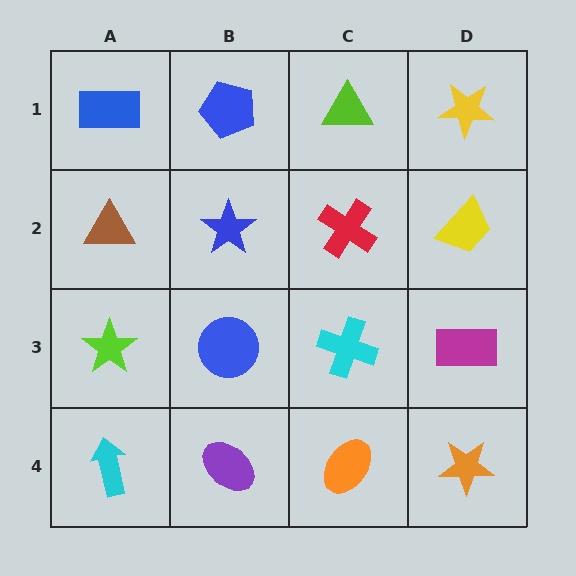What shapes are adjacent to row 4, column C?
A cyan cross (row 3, column C), a purple ellipse (row 4, column B), an orange star (row 4, column D).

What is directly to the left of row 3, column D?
A cyan cross.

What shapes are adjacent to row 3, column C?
A red cross (row 2, column C), an orange ellipse (row 4, column C), a blue circle (row 3, column B), a magenta rectangle (row 3, column D).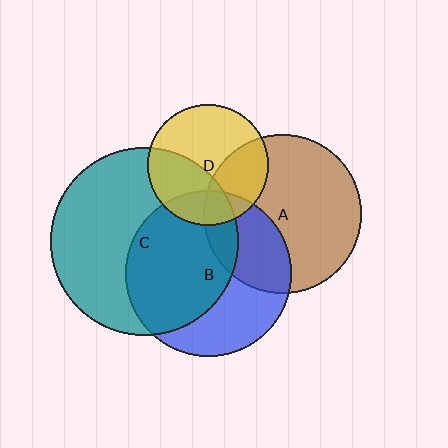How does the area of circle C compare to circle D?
Approximately 2.4 times.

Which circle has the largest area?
Circle C (teal).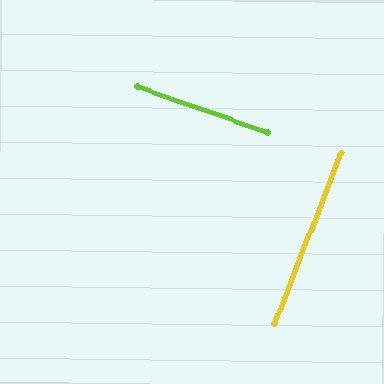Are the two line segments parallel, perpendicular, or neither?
Perpendicular — they meet at approximately 88°.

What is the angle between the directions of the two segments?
Approximately 88 degrees.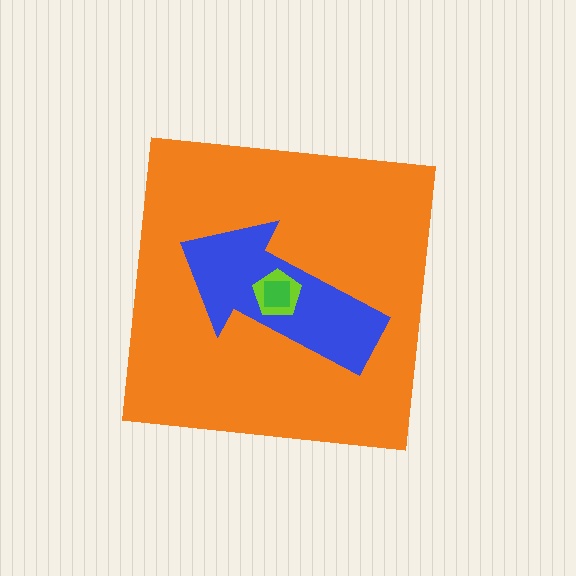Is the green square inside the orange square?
Yes.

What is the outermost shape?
The orange square.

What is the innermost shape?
The green square.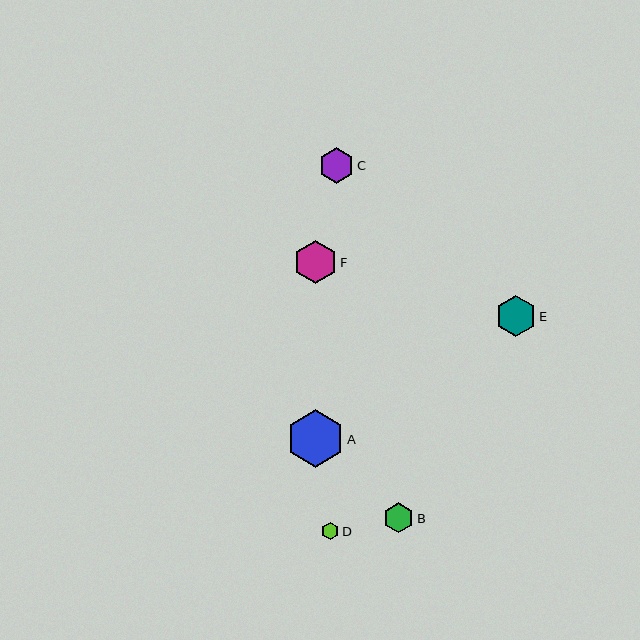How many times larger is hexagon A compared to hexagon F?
Hexagon A is approximately 1.3 times the size of hexagon F.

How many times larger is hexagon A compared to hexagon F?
Hexagon A is approximately 1.3 times the size of hexagon F.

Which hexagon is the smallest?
Hexagon D is the smallest with a size of approximately 17 pixels.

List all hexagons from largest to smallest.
From largest to smallest: A, F, E, C, B, D.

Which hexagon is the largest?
Hexagon A is the largest with a size of approximately 57 pixels.